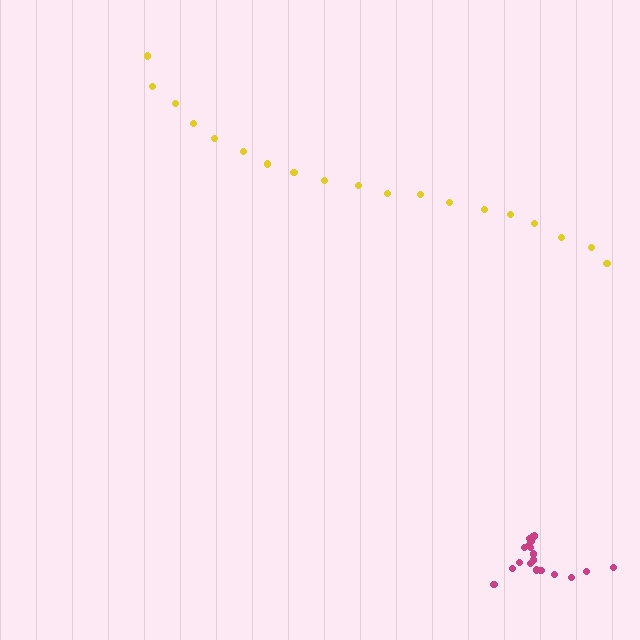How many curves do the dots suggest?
There are 2 distinct paths.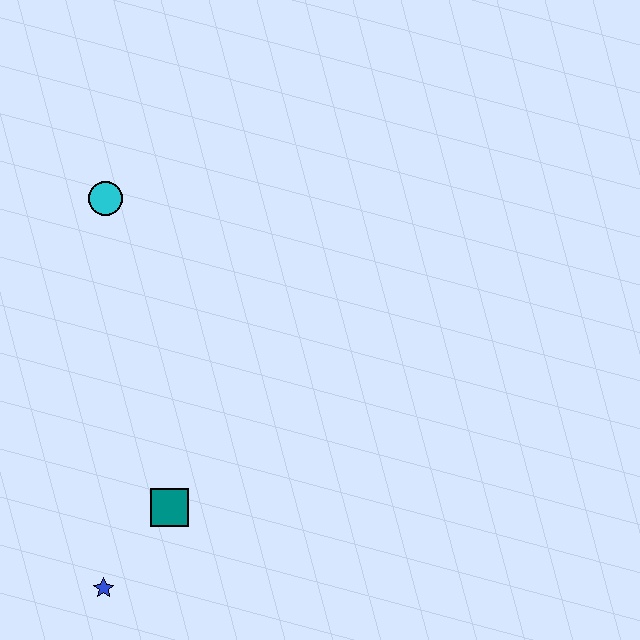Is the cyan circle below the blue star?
No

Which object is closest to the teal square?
The blue star is closest to the teal square.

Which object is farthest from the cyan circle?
The blue star is farthest from the cyan circle.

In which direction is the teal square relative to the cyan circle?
The teal square is below the cyan circle.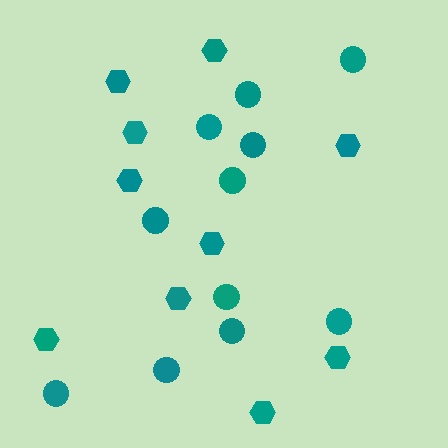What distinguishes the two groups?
There are 2 groups: one group of hexagons (10) and one group of circles (11).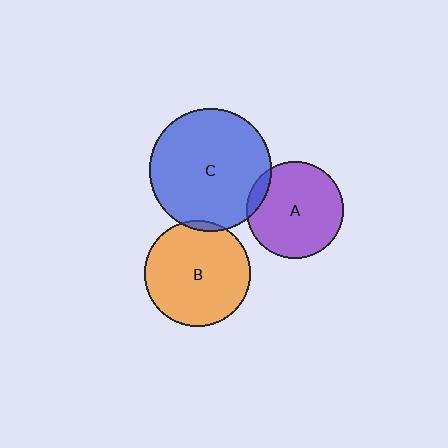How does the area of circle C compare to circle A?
Approximately 1.6 times.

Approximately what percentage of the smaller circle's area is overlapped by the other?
Approximately 5%.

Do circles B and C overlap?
Yes.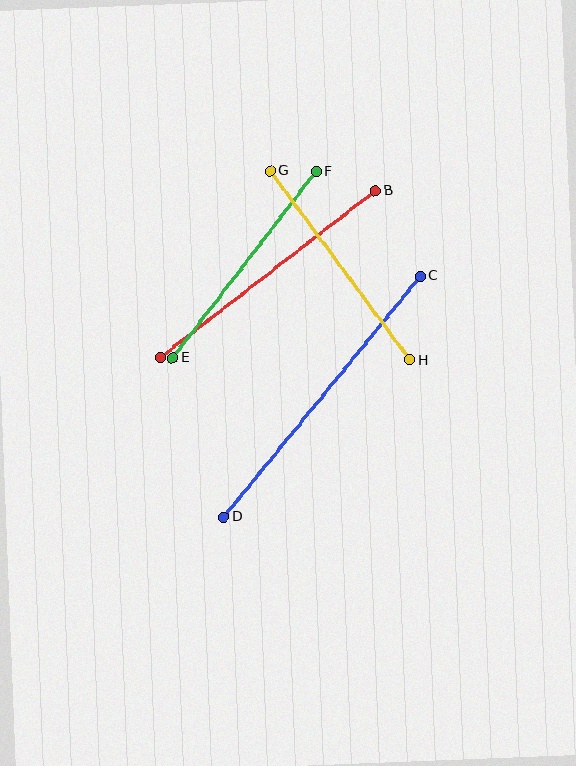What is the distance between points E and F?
The distance is approximately 235 pixels.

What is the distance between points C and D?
The distance is approximately 311 pixels.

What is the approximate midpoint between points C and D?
The midpoint is at approximately (322, 396) pixels.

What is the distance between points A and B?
The distance is approximately 273 pixels.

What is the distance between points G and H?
The distance is approximately 236 pixels.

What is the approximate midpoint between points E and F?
The midpoint is at approximately (245, 265) pixels.